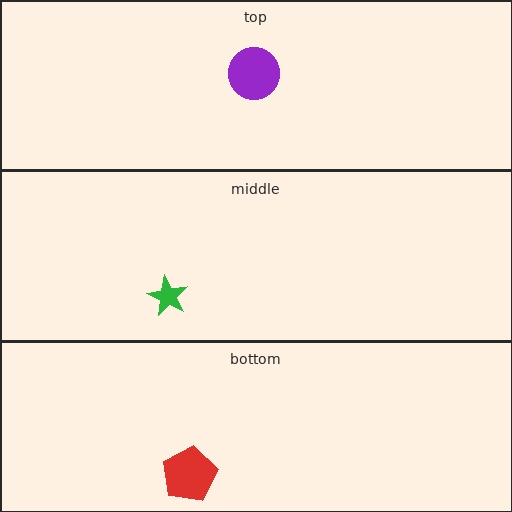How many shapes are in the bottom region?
1.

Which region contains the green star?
The middle region.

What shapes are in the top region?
The purple circle.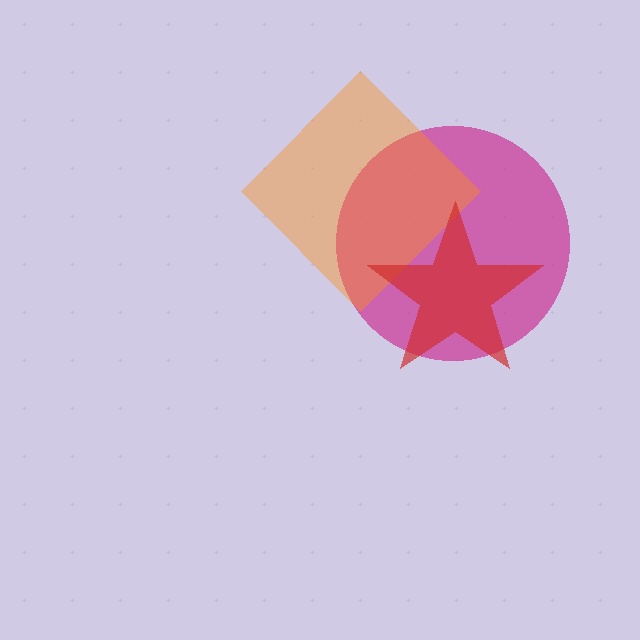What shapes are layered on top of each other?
The layered shapes are: a magenta circle, an orange diamond, a red star.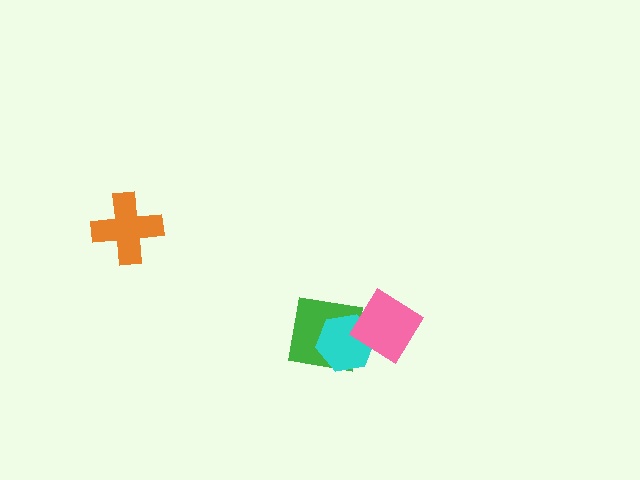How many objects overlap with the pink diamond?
2 objects overlap with the pink diamond.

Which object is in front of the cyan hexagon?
The pink diamond is in front of the cyan hexagon.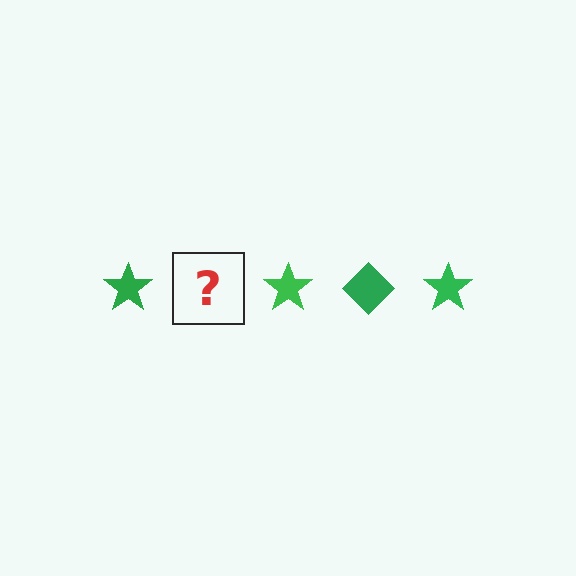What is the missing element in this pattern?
The missing element is a green diamond.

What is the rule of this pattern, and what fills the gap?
The rule is that the pattern cycles through star, diamond shapes in green. The gap should be filled with a green diamond.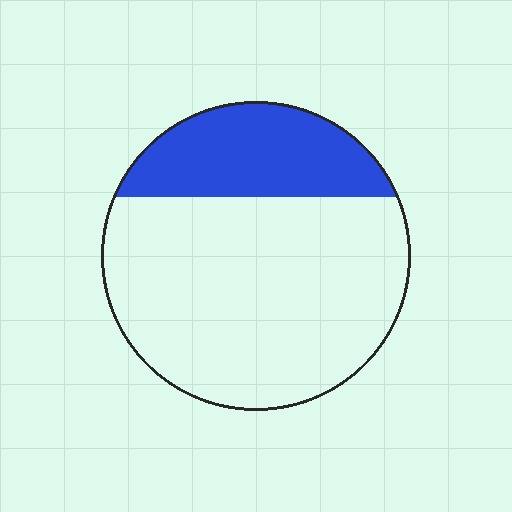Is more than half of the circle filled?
No.